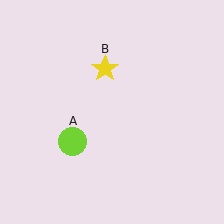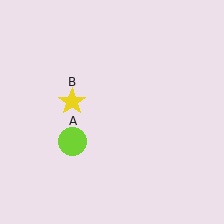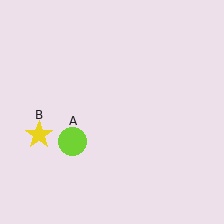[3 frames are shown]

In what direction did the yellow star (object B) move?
The yellow star (object B) moved down and to the left.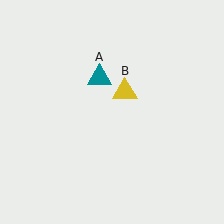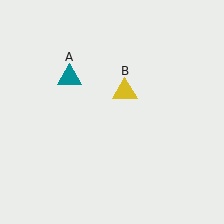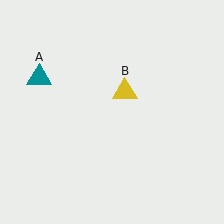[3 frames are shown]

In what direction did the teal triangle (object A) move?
The teal triangle (object A) moved left.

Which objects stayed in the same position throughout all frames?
Yellow triangle (object B) remained stationary.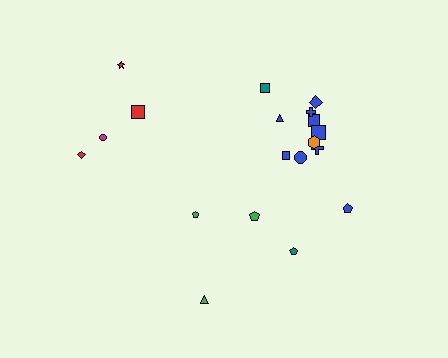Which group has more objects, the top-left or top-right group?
The top-right group.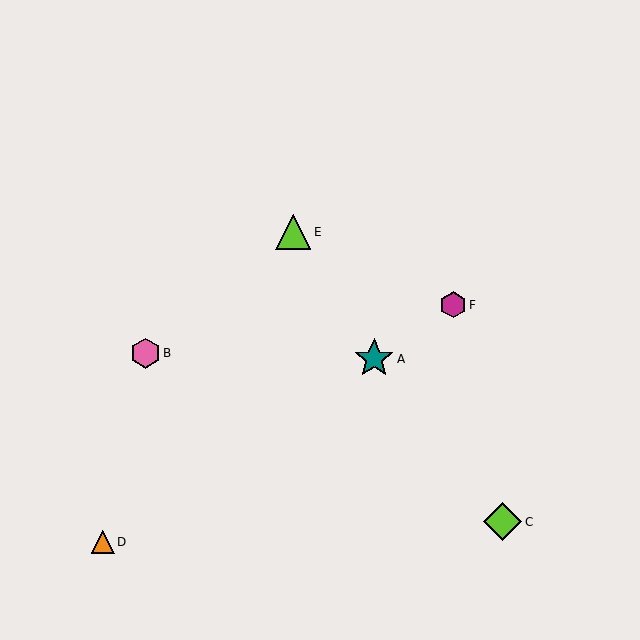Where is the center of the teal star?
The center of the teal star is at (374, 359).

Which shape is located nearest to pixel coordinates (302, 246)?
The lime triangle (labeled E) at (293, 232) is nearest to that location.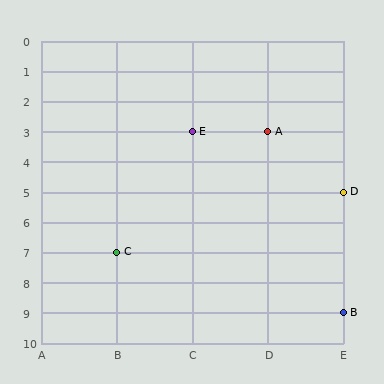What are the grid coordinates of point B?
Point B is at grid coordinates (E, 9).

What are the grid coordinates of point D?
Point D is at grid coordinates (E, 5).